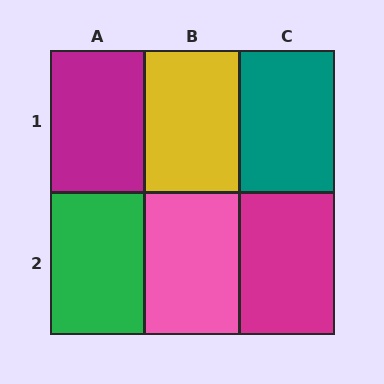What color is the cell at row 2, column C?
Magenta.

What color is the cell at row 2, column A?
Green.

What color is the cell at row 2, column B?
Pink.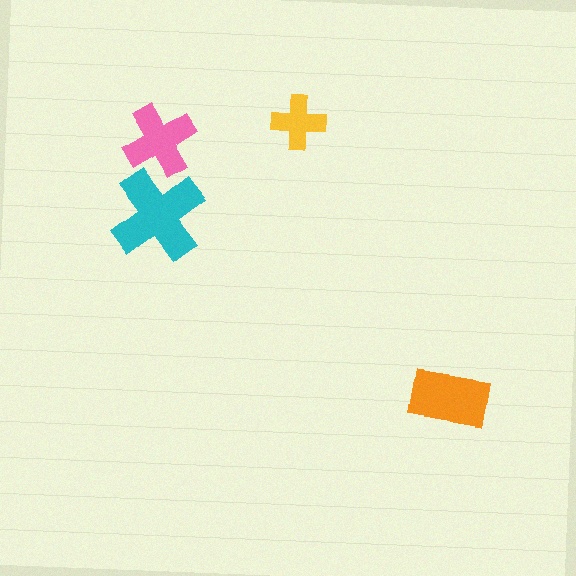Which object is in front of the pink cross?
The cyan cross is in front of the pink cross.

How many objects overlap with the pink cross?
1 object overlaps with the pink cross.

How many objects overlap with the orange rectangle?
0 objects overlap with the orange rectangle.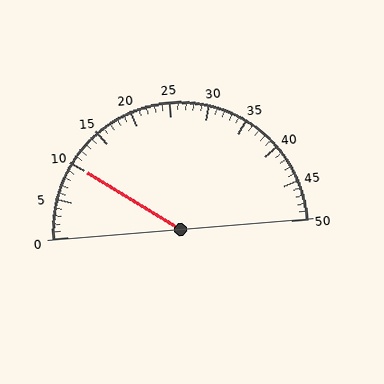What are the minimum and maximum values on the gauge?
The gauge ranges from 0 to 50.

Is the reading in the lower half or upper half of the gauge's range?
The reading is in the lower half of the range (0 to 50).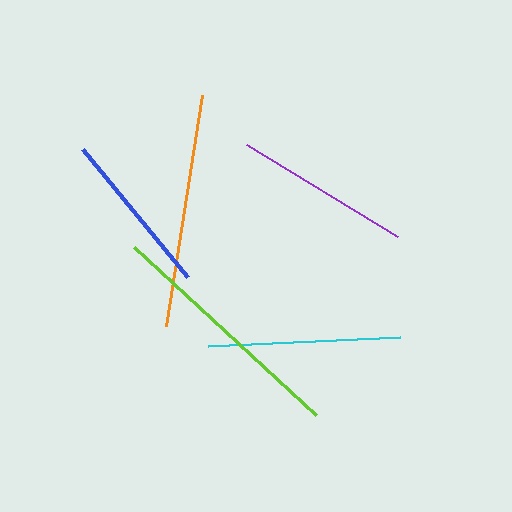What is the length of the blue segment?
The blue segment is approximately 165 pixels long.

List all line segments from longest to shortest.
From longest to shortest: lime, orange, cyan, purple, blue.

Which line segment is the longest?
The lime line is the longest at approximately 247 pixels.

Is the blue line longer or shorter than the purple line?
The purple line is longer than the blue line.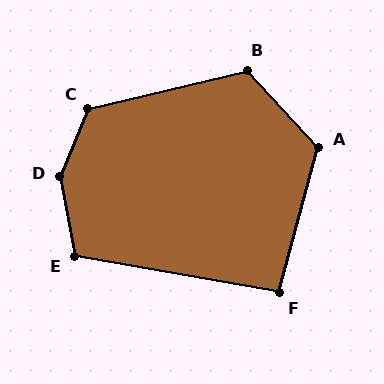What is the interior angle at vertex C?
Approximately 126 degrees (obtuse).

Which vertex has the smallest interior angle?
F, at approximately 95 degrees.